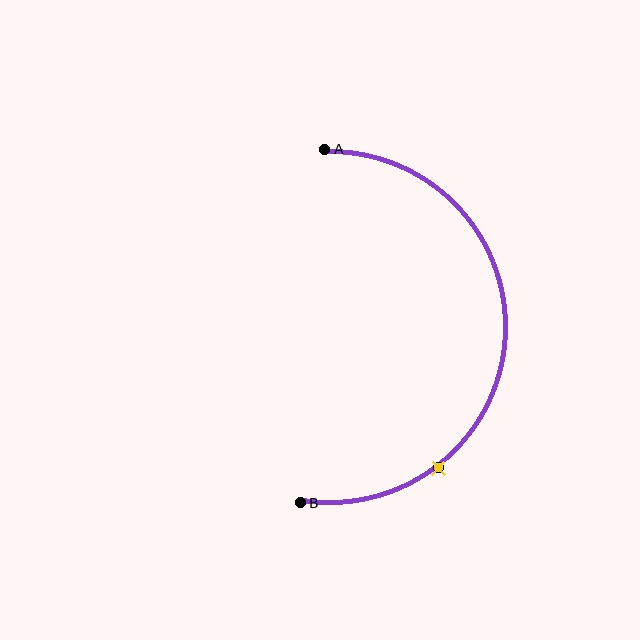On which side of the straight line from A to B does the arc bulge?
The arc bulges to the right of the straight line connecting A and B.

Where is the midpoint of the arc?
The arc midpoint is the point on the curve farthest from the straight line joining A and B. It sits to the right of that line.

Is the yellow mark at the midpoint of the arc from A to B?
No. The yellow mark lies on the arc but is closer to endpoint B. The arc midpoint would be at the point on the curve equidistant along the arc from both A and B.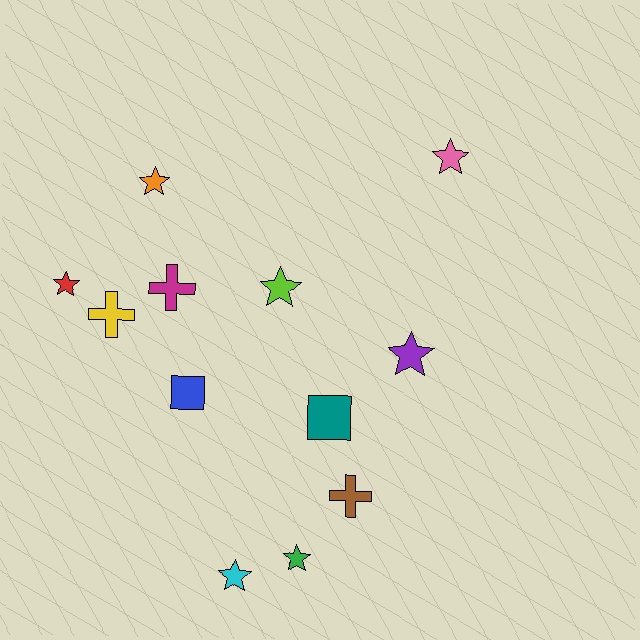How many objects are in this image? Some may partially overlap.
There are 12 objects.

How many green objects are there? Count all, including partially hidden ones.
There is 1 green object.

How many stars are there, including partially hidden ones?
There are 7 stars.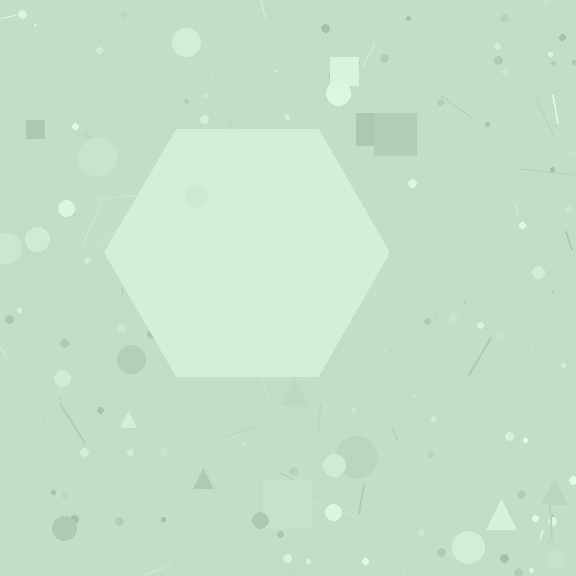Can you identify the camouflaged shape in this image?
The camouflaged shape is a hexagon.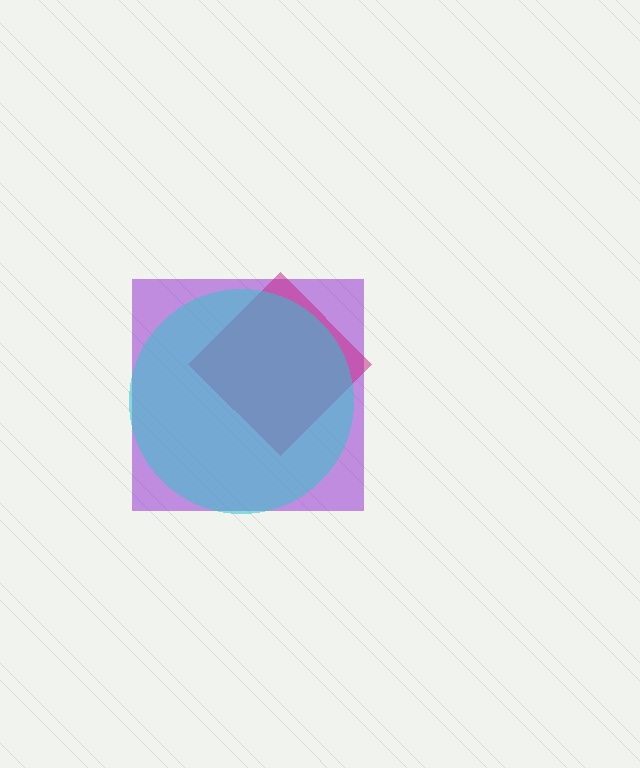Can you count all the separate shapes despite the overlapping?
Yes, there are 3 separate shapes.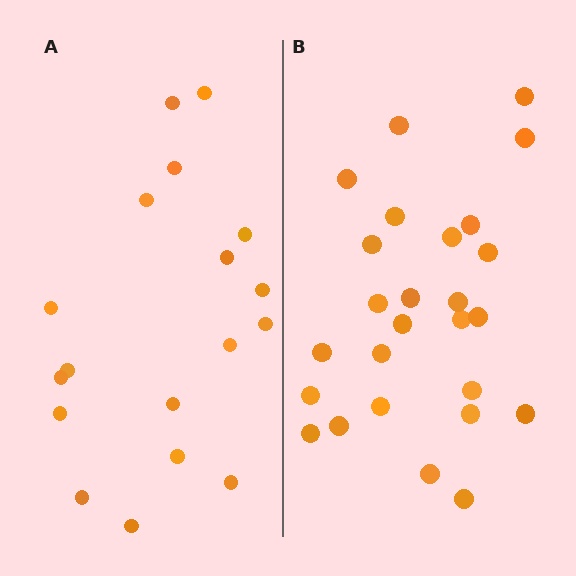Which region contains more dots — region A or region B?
Region B (the right region) has more dots.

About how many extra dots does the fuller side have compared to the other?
Region B has roughly 8 or so more dots than region A.